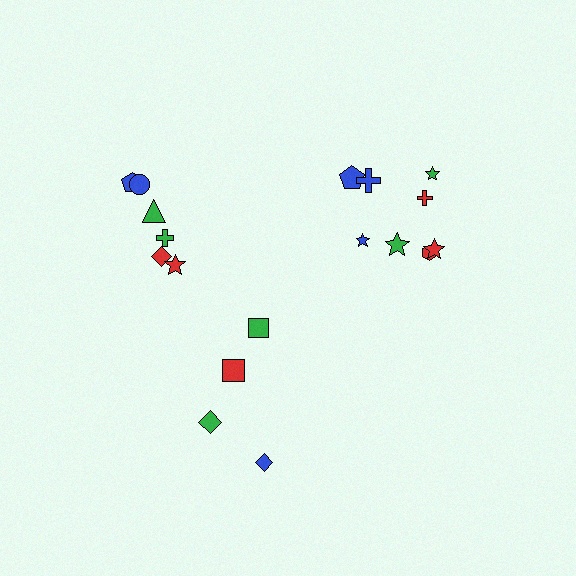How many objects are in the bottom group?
There are 4 objects.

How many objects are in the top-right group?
There are 8 objects.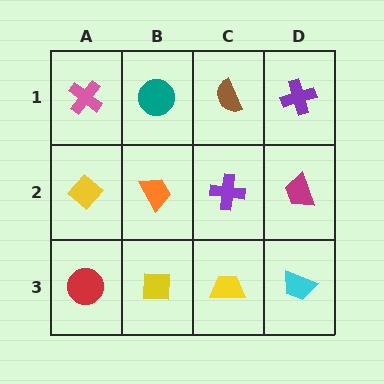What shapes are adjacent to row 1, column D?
A magenta trapezoid (row 2, column D), a brown semicircle (row 1, column C).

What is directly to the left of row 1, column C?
A teal circle.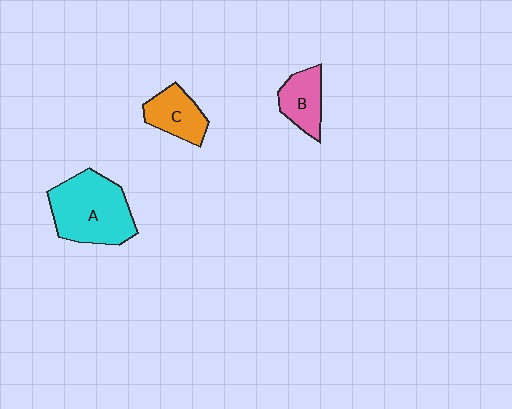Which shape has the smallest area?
Shape B (pink).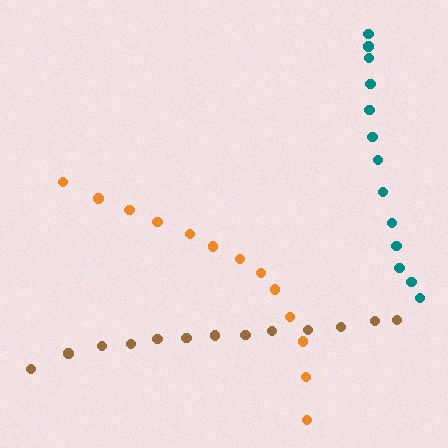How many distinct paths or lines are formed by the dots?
There are 3 distinct paths.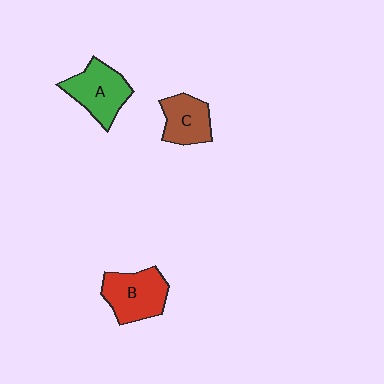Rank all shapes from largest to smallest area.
From largest to smallest: B (red), A (green), C (brown).